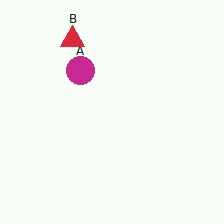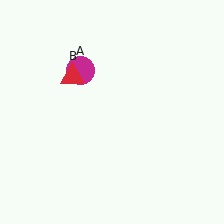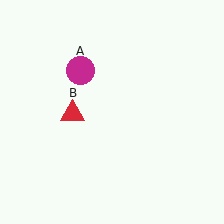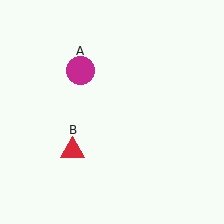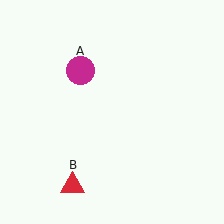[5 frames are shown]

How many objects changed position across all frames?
1 object changed position: red triangle (object B).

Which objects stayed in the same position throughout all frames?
Magenta circle (object A) remained stationary.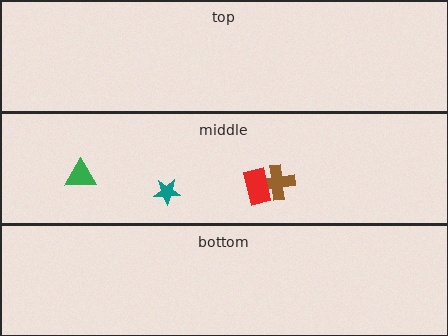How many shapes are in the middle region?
4.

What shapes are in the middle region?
The green triangle, the teal star, the brown cross, the red rectangle.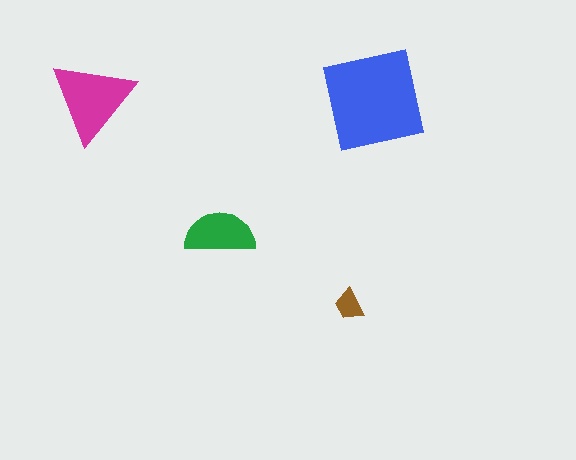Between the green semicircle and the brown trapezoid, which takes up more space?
The green semicircle.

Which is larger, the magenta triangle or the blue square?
The blue square.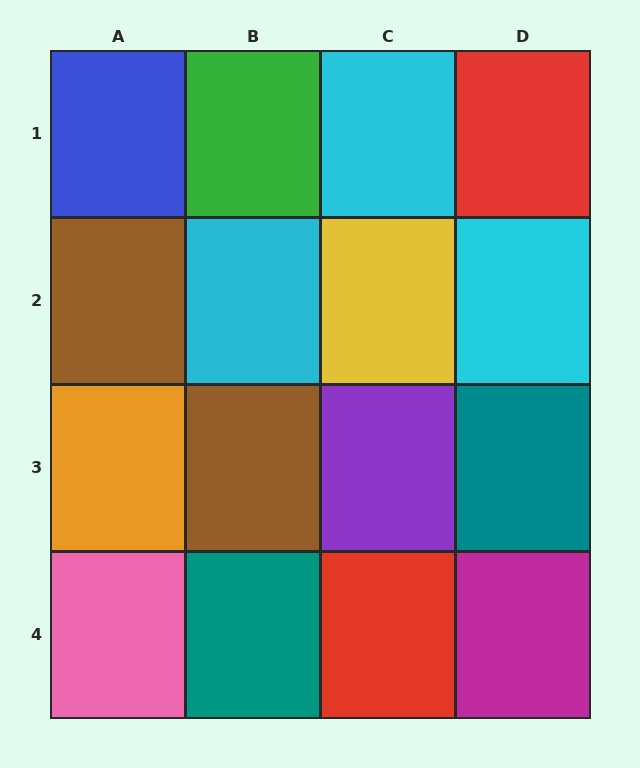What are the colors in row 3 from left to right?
Orange, brown, purple, teal.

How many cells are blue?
1 cell is blue.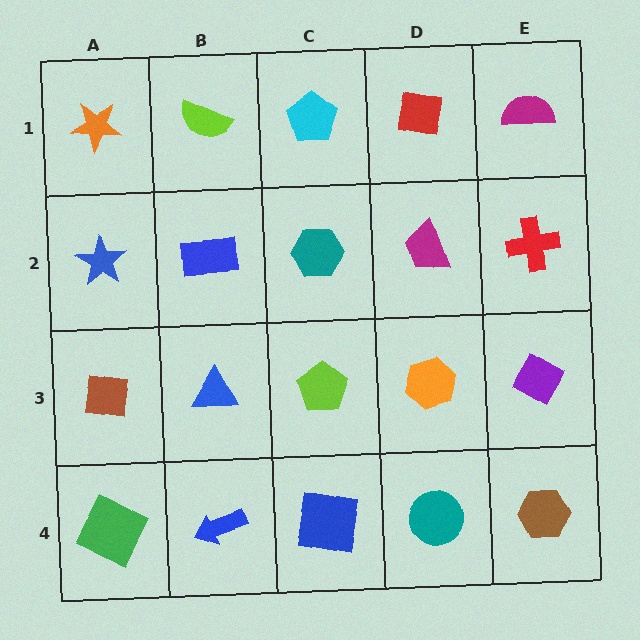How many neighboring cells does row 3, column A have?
3.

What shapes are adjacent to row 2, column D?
A red square (row 1, column D), an orange hexagon (row 3, column D), a teal hexagon (row 2, column C), a red cross (row 2, column E).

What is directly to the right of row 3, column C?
An orange hexagon.